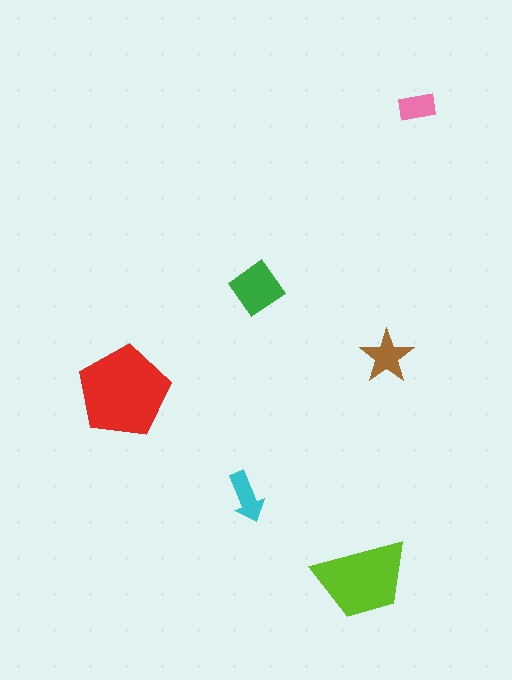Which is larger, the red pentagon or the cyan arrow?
The red pentagon.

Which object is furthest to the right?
The pink rectangle is rightmost.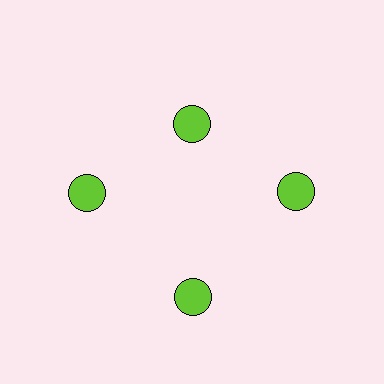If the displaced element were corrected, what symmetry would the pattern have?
It would have 4-fold rotational symmetry — the pattern would map onto itself every 90 degrees.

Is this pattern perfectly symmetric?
No. The 4 lime circles are arranged in a ring, but one element near the 12 o'clock position is pulled inward toward the center, breaking the 4-fold rotational symmetry.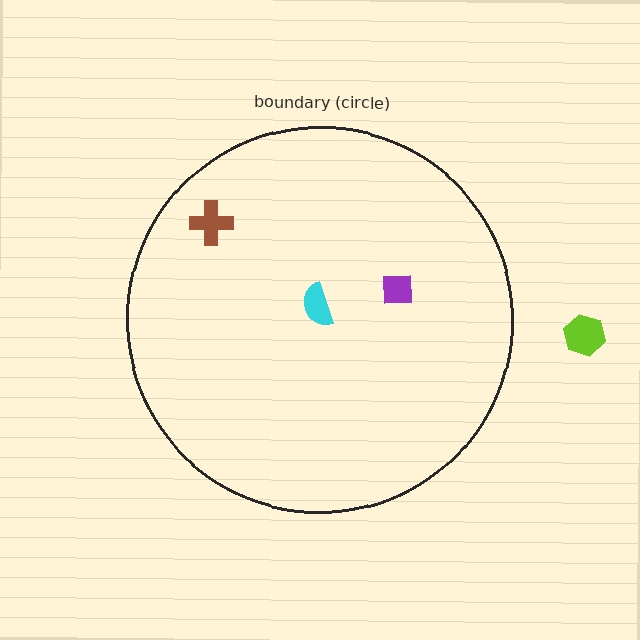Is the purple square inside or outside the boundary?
Inside.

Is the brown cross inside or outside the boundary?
Inside.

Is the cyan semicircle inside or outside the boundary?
Inside.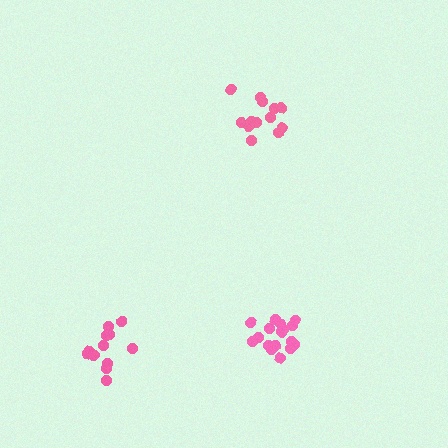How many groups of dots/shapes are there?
There are 3 groups.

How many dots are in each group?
Group 1: 12 dots, Group 2: 13 dots, Group 3: 17 dots (42 total).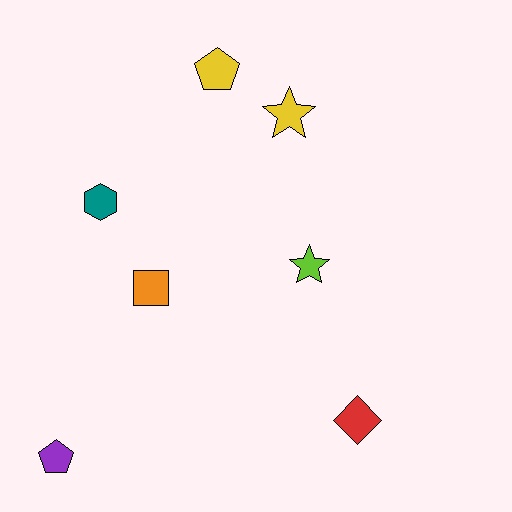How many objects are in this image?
There are 7 objects.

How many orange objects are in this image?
There is 1 orange object.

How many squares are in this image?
There is 1 square.